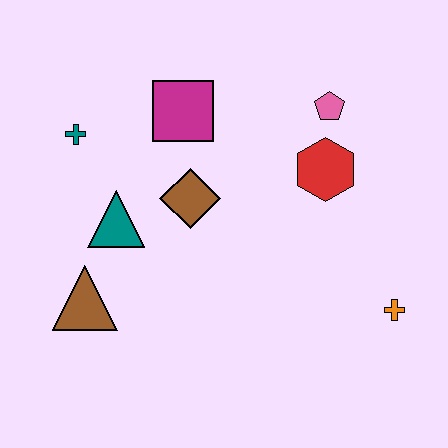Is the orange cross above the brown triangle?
No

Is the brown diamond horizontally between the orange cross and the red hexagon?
No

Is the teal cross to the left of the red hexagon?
Yes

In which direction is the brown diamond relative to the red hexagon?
The brown diamond is to the left of the red hexagon.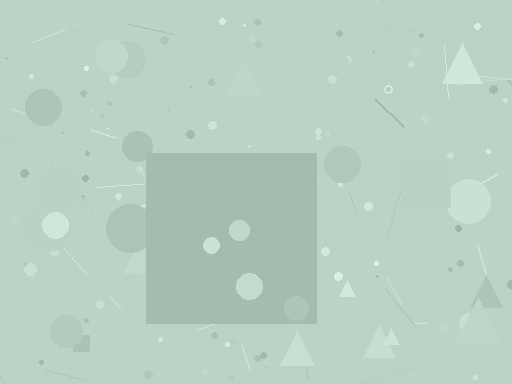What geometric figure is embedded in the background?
A square is embedded in the background.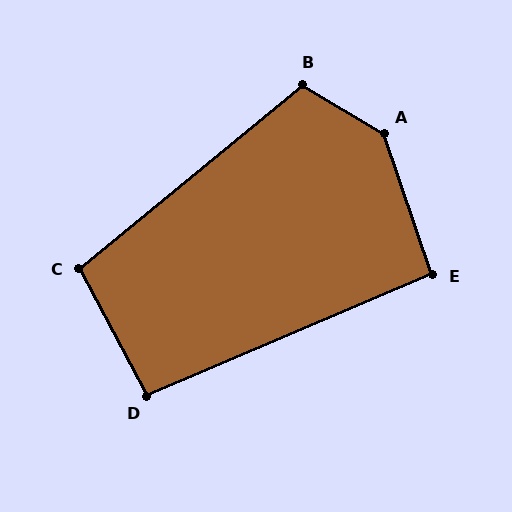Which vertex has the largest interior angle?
A, at approximately 140 degrees.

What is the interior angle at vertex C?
Approximately 101 degrees (obtuse).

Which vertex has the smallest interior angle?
E, at approximately 94 degrees.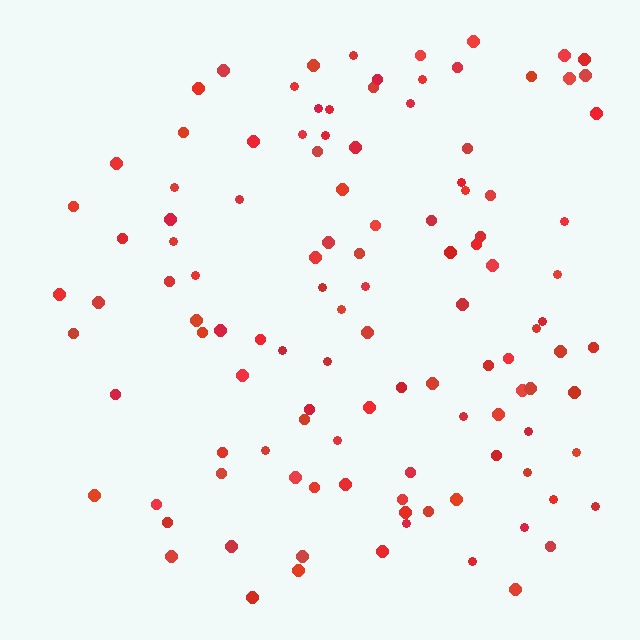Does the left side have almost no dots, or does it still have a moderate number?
Still a moderate number, just noticeably fewer than the right.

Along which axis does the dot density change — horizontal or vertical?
Horizontal.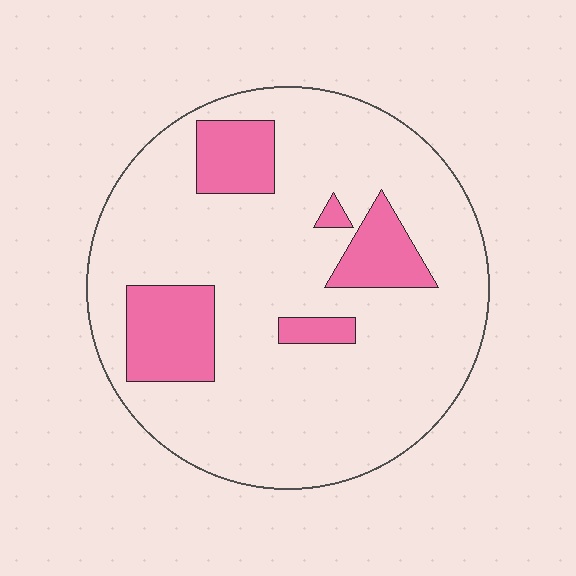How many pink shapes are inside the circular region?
5.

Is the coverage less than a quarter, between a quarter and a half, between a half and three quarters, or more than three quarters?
Less than a quarter.